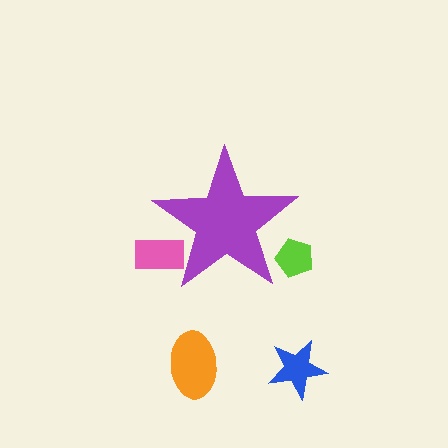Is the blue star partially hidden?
No, the blue star is fully visible.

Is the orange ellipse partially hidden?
No, the orange ellipse is fully visible.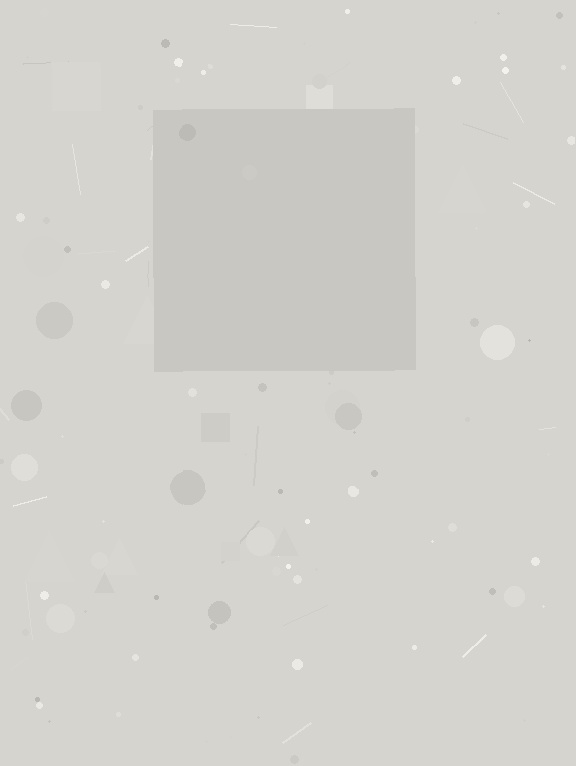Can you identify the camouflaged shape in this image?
The camouflaged shape is a square.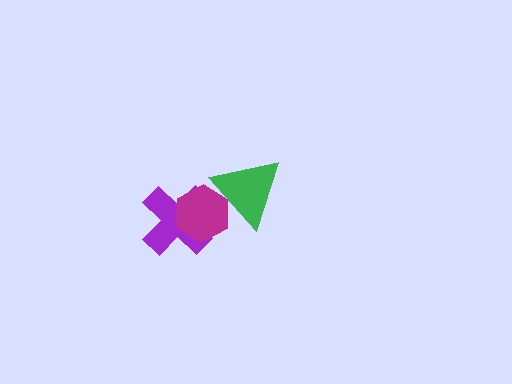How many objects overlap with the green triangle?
1 object overlaps with the green triangle.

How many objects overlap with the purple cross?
1 object overlaps with the purple cross.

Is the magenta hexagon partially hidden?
No, no other shape covers it.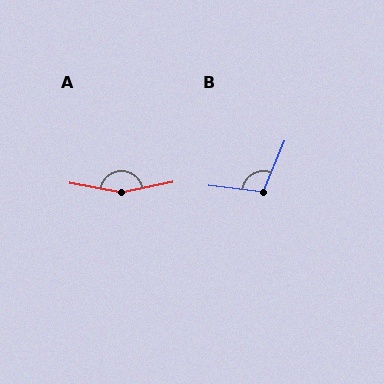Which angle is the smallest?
B, at approximately 106 degrees.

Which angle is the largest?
A, at approximately 158 degrees.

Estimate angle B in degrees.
Approximately 106 degrees.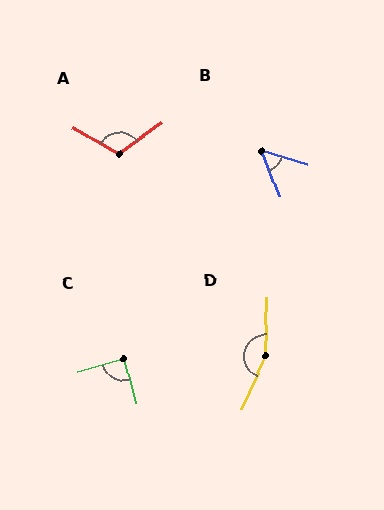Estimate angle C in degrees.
Approximately 88 degrees.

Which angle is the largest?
D, at approximately 158 degrees.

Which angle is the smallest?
B, at approximately 53 degrees.